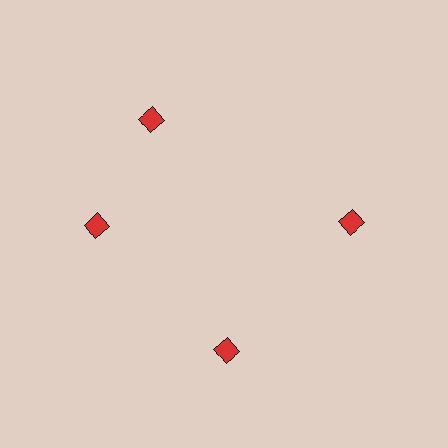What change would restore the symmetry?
The symmetry would be restored by rotating it back into even spacing with its neighbors so that all 4 diamonds sit at equal angles and equal distance from the center.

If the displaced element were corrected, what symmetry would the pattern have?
It would have 4-fold rotational symmetry — the pattern would map onto itself every 90 degrees.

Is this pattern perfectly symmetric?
No. The 4 red diamonds are arranged in a ring, but one element near the 12 o'clock position is rotated out of alignment along the ring, breaking the 4-fold rotational symmetry.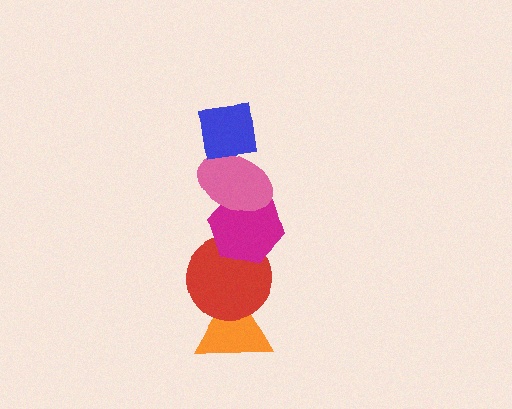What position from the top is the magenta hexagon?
The magenta hexagon is 3rd from the top.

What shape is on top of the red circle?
The magenta hexagon is on top of the red circle.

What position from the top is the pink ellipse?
The pink ellipse is 2nd from the top.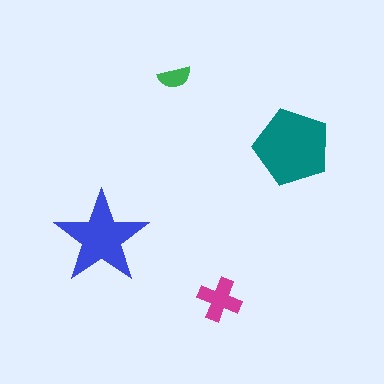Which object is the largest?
The teal pentagon.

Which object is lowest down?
The magenta cross is bottommost.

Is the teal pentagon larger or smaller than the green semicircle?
Larger.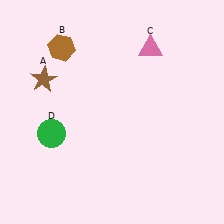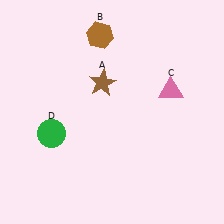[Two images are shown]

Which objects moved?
The objects that moved are: the brown star (A), the brown hexagon (B), the pink triangle (C).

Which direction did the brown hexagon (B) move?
The brown hexagon (B) moved right.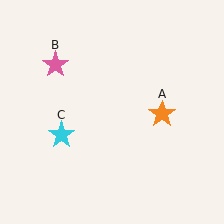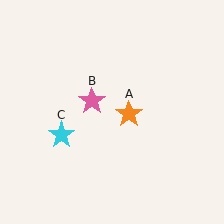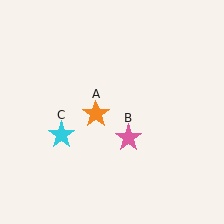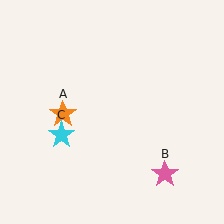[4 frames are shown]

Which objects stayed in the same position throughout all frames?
Cyan star (object C) remained stationary.